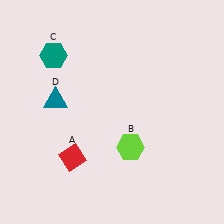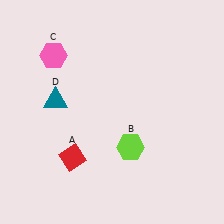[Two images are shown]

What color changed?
The hexagon (C) changed from teal in Image 1 to pink in Image 2.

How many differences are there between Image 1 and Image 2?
There is 1 difference between the two images.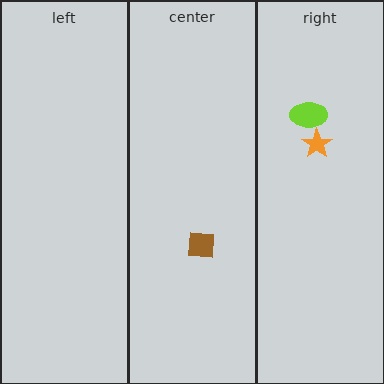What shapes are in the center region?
The brown square.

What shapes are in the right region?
The lime ellipse, the orange star.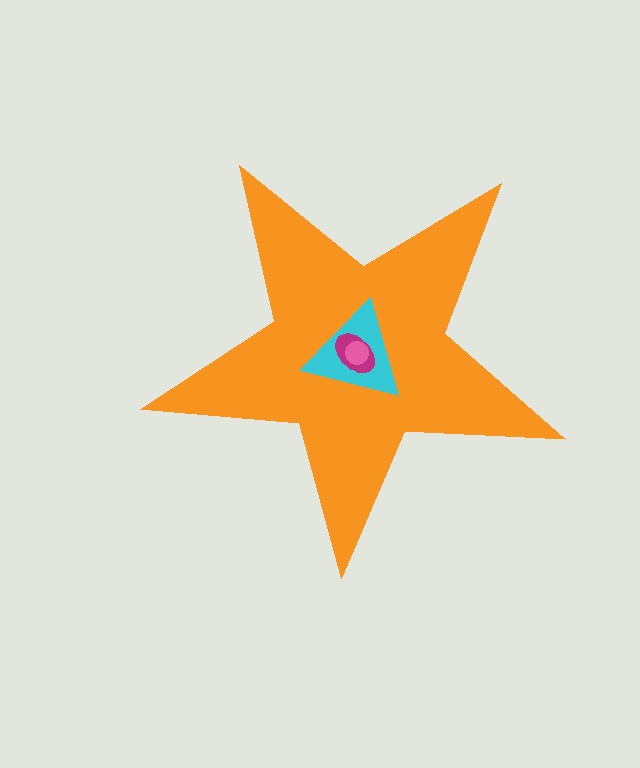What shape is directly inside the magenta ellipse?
The pink circle.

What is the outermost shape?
The orange star.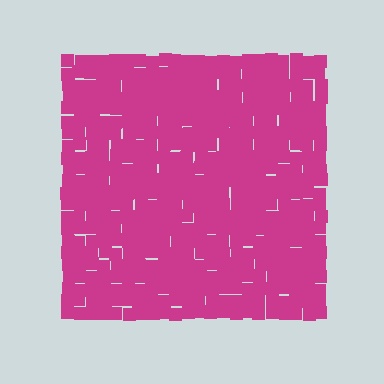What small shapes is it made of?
It is made of small squares.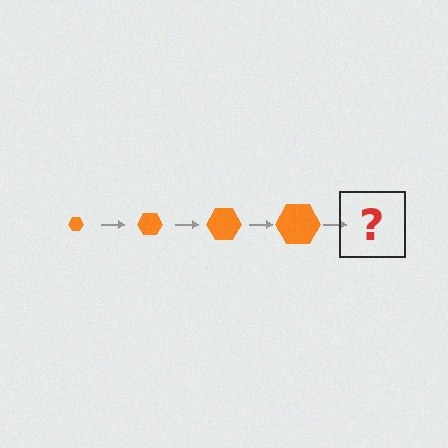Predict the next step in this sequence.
The next step is an orange hexagon, larger than the previous one.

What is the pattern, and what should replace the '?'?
The pattern is that the hexagon gets progressively larger each step. The '?' should be an orange hexagon, larger than the previous one.